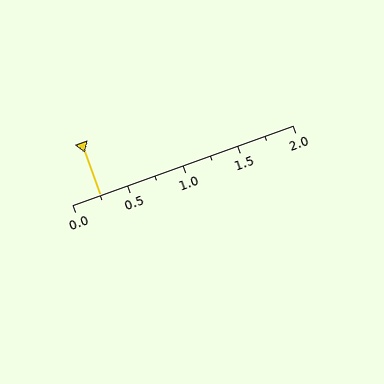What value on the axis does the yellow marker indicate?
The marker indicates approximately 0.25.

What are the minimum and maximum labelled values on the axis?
The axis runs from 0.0 to 2.0.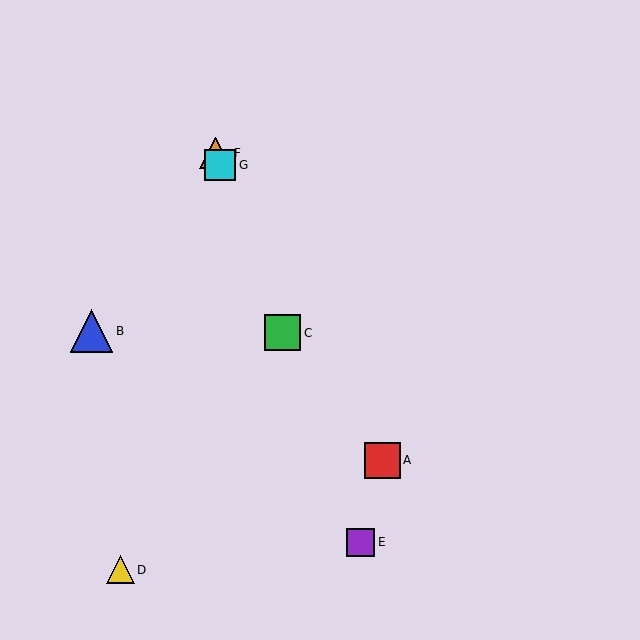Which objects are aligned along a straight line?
Objects C, E, F, G are aligned along a straight line.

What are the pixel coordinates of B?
Object B is at (92, 331).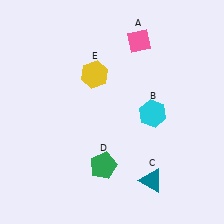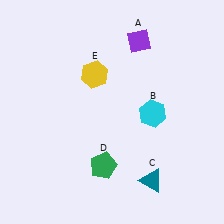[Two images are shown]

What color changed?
The diamond (A) changed from pink in Image 1 to purple in Image 2.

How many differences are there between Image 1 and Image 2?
There is 1 difference between the two images.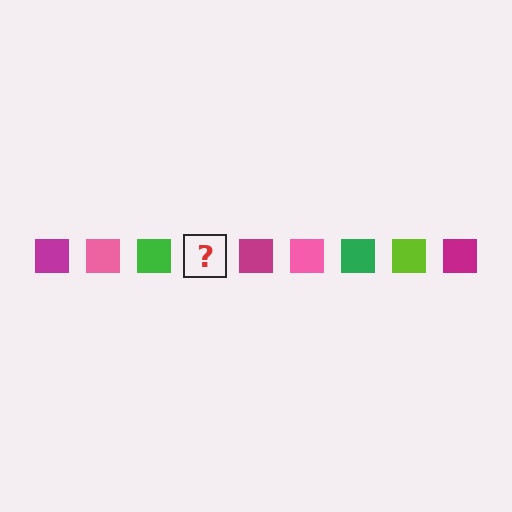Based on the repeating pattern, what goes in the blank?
The blank should be a lime square.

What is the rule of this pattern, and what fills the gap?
The rule is that the pattern cycles through magenta, pink, green, lime squares. The gap should be filled with a lime square.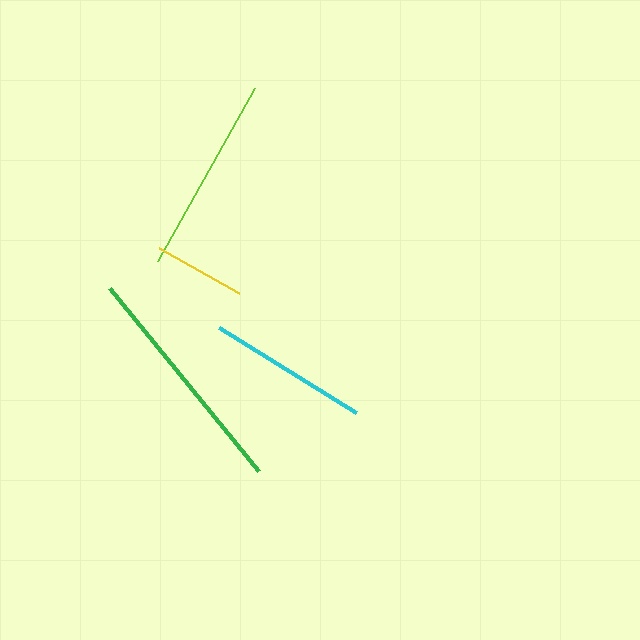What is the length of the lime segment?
The lime segment is approximately 198 pixels long.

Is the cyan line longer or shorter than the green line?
The green line is longer than the cyan line.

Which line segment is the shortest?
The yellow line is the shortest at approximately 92 pixels.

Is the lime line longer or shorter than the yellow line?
The lime line is longer than the yellow line.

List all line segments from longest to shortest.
From longest to shortest: green, lime, cyan, yellow.